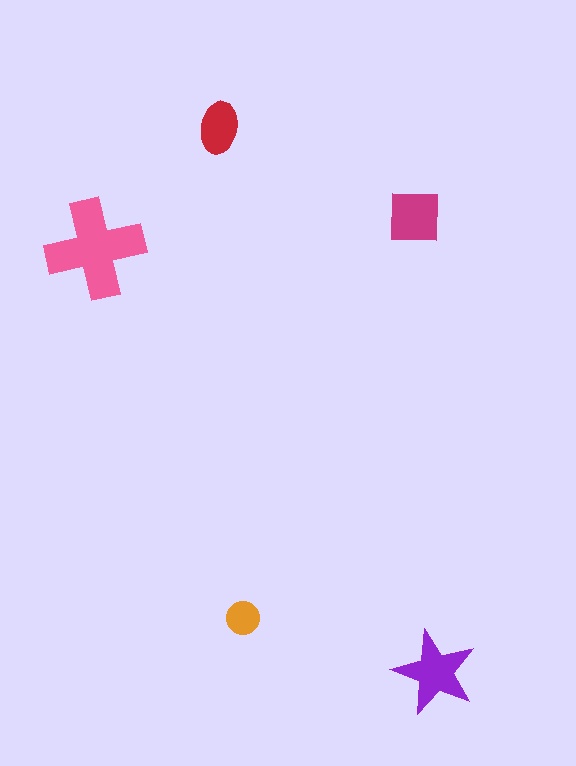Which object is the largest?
The pink cross.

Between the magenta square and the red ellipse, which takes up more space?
The magenta square.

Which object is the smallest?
The orange circle.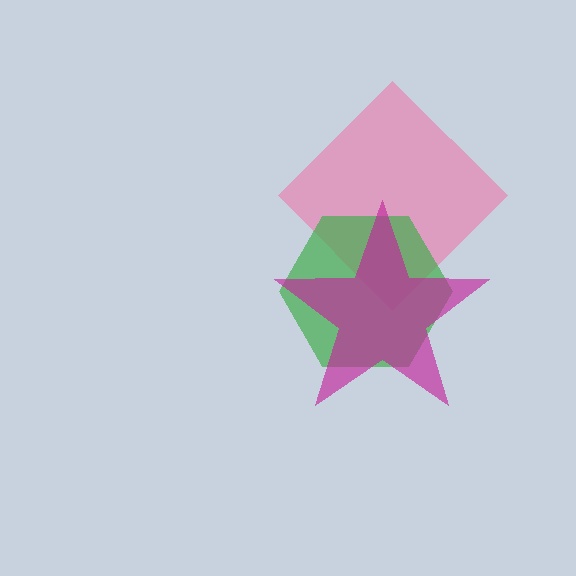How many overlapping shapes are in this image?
There are 3 overlapping shapes in the image.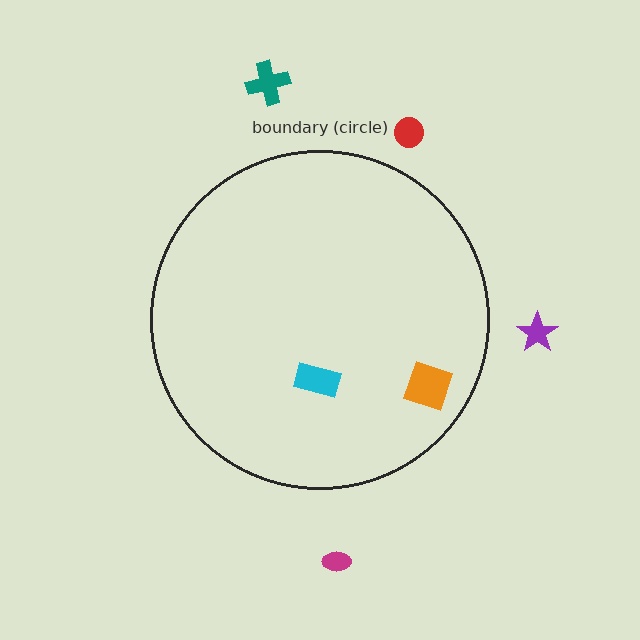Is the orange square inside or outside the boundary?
Inside.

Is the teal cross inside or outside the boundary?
Outside.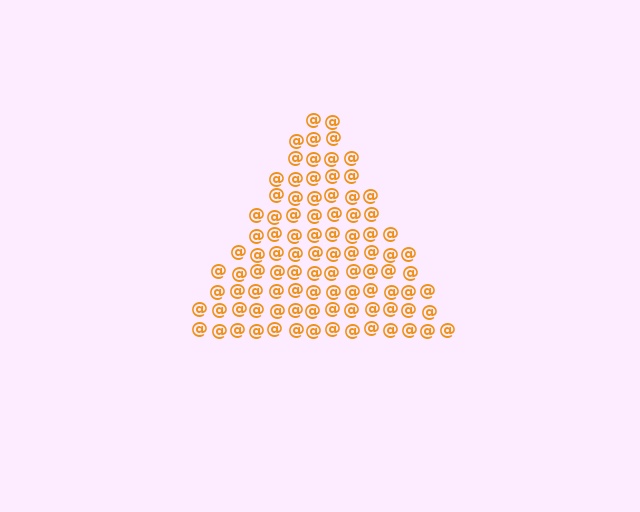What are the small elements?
The small elements are at signs.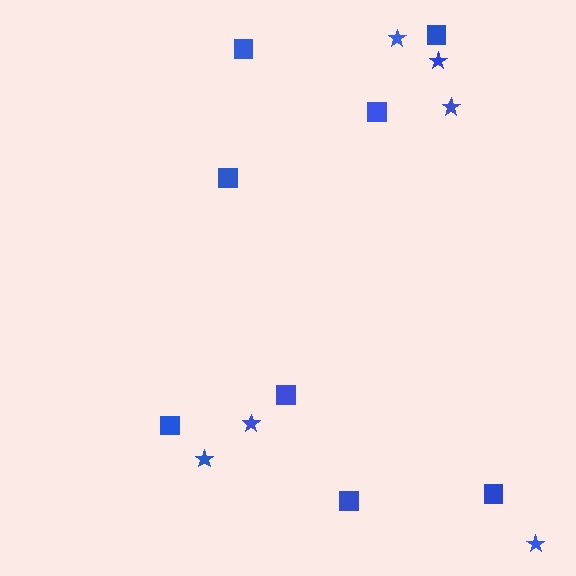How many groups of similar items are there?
There are 2 groups: one group of squares (8) and one group of stars (6).